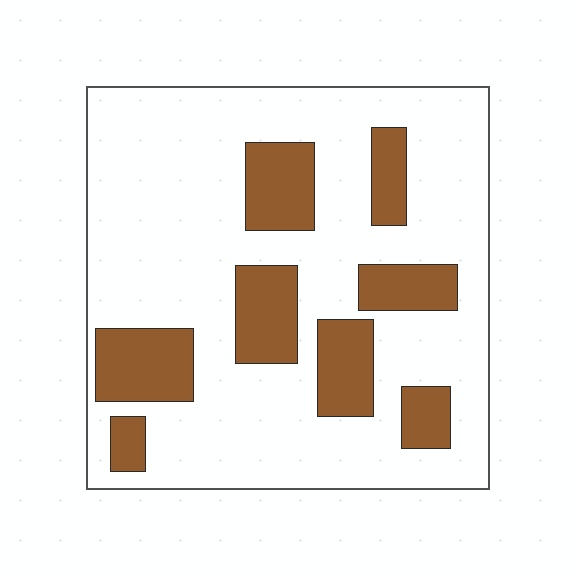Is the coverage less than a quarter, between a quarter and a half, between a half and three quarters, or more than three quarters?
Less than a quarter.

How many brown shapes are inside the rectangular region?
8.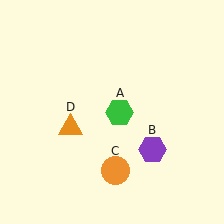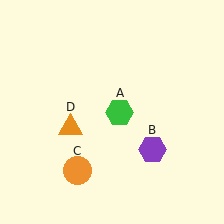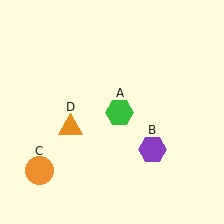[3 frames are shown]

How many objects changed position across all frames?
1 object changed position: orange circle (object C).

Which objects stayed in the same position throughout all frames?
Green hexagon (object A) and purple hexagon (object B) and orange triangle (object D) remained stationary.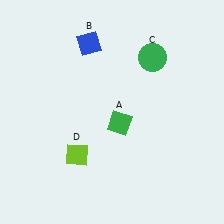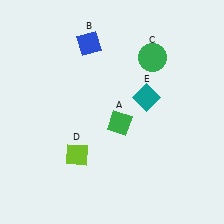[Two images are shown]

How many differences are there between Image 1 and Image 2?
There is 1 difference between the two images.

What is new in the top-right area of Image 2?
A teal diamond (E) was added in the top-right area of Image 2.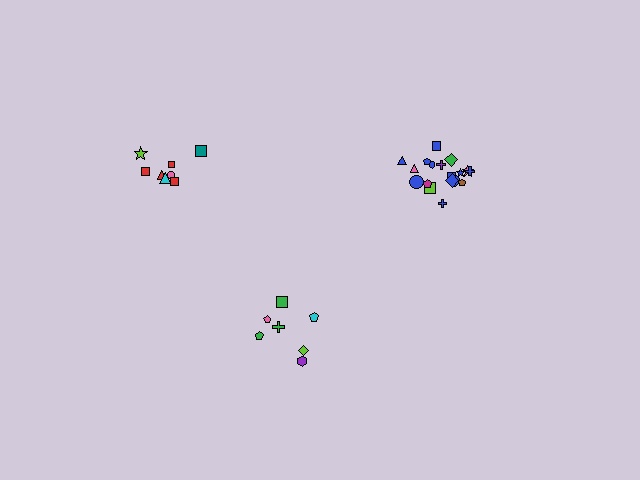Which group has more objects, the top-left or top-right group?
The top-right group.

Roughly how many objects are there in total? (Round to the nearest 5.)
Roughly 35 objects in total.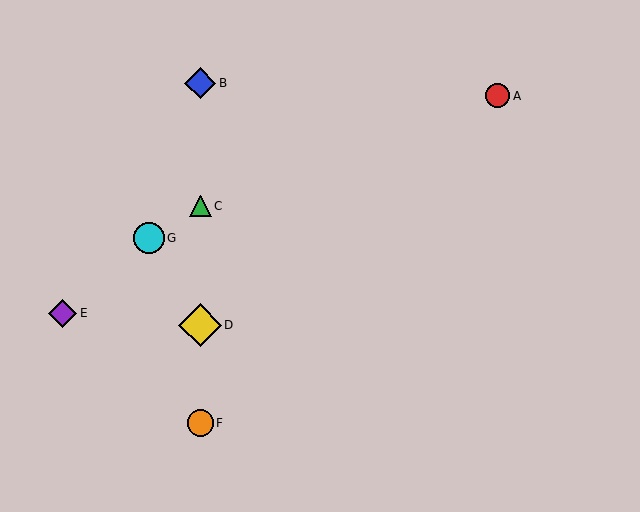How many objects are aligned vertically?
4 objects (B, C, D, F) are aligned vertically.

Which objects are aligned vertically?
Objects B, C, D, F are aligned vertically.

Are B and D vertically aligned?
Yes, both are at x≈200.